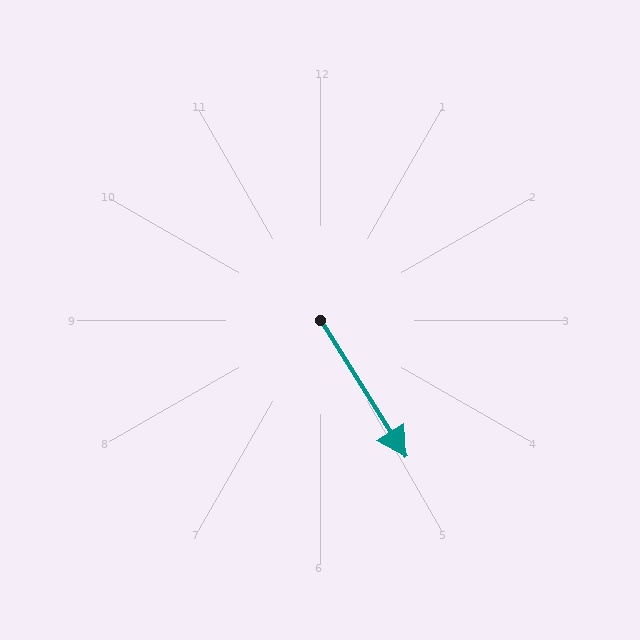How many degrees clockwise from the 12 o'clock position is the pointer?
Approximately 148 degrees.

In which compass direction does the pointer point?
Southeast.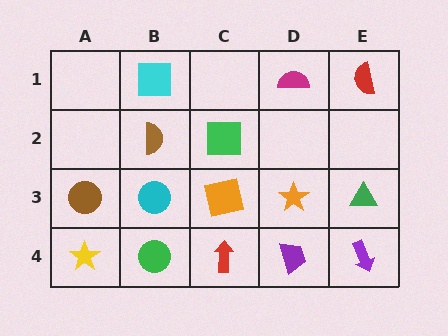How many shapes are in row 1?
3 shapes.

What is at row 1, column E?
A red semicircle.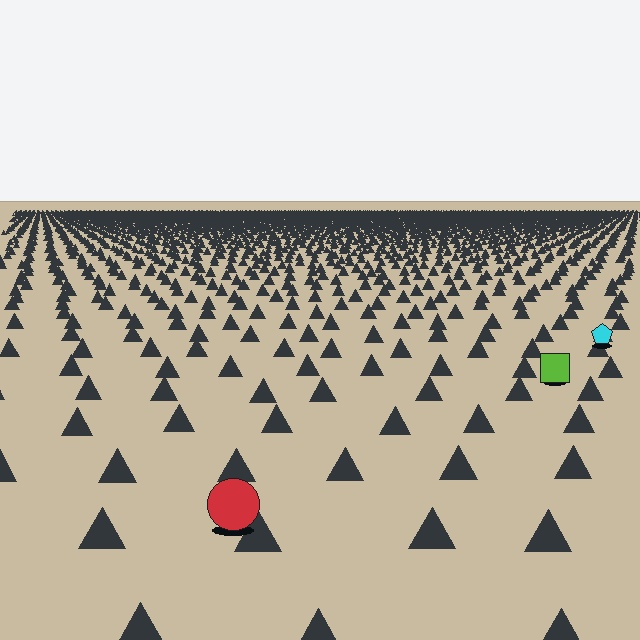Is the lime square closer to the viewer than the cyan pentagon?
Yes. The lime square is closer — you can tell from the texture gradient: the ground texture is coarser near it.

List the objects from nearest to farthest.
From nearest to farthest: the red circle, the lime square, the cyan pentagon.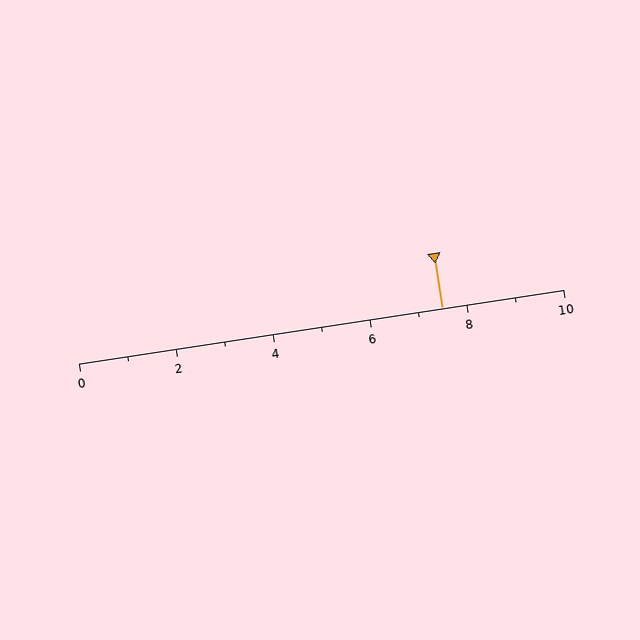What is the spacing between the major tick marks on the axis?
The major ticks are spaced 2 apart.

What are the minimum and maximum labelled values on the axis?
The axis runs from 0 to 10.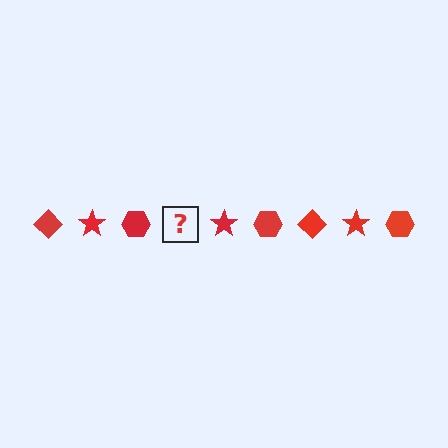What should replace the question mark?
The question mark should be replaced with a red diamond.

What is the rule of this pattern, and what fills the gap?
The rule is that the pattern cycles through diamond, star, hexagon shapes in red. The gap should be filled with a red diamond.